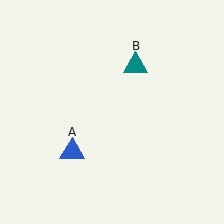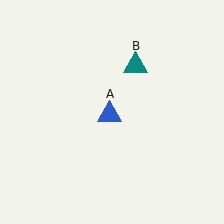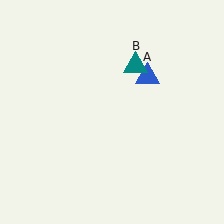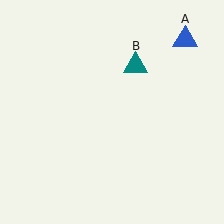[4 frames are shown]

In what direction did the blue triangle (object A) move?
The blue triangle (object A) moved up and to the right.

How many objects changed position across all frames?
1 object changed position: blue triangle (object A).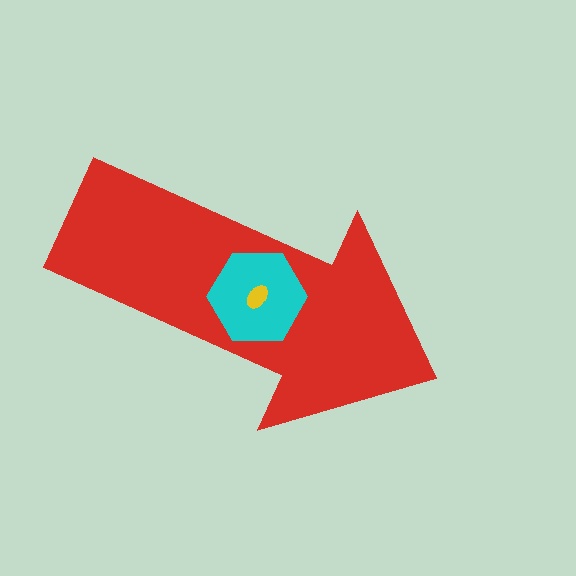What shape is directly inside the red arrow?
The cyan hexagon.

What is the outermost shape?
The red arrow.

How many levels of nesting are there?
3.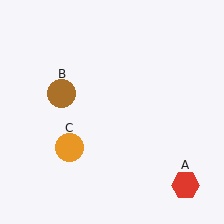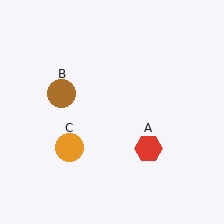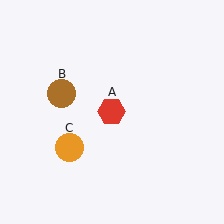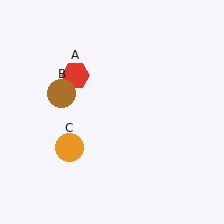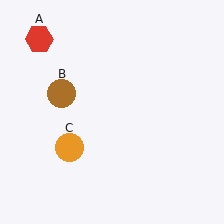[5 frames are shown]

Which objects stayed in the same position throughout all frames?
Brown circle (object B) and orange circle (object C) remained stationary.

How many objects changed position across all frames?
1 object changed position: red hexagon (object A).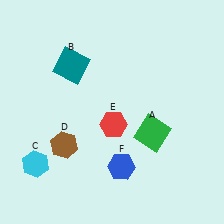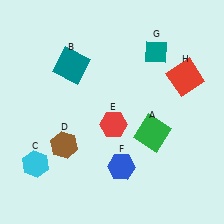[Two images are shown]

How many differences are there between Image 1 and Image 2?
There are 2 differences between the two images.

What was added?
A teal diamond (G), a red square (H) were added in Image 2.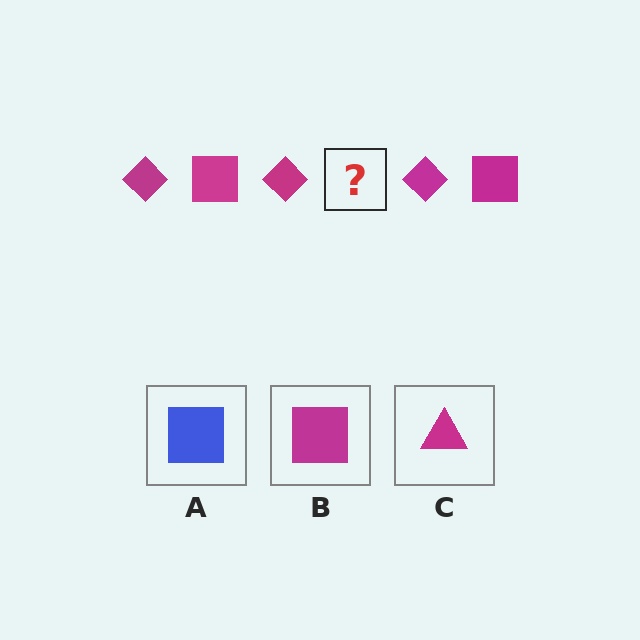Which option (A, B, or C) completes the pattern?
B.